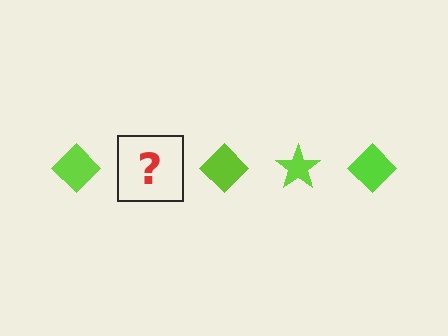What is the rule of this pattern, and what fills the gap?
The rule is that the pattern cycles through diamond, star shapes in lime. The gap should be filled with a lime star.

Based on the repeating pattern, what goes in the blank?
The blank should be a lime star.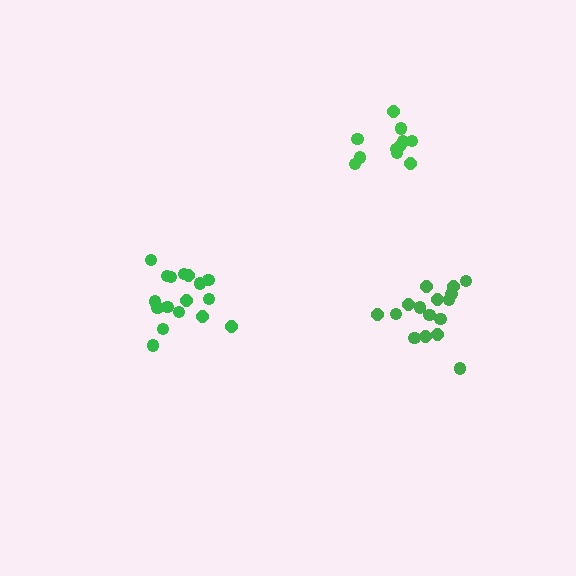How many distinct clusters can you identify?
There are 3 distinct clusters.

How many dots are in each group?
Group 1: 17 dots, Group 2: 12 dots, Group 3: 16 dots (45 total).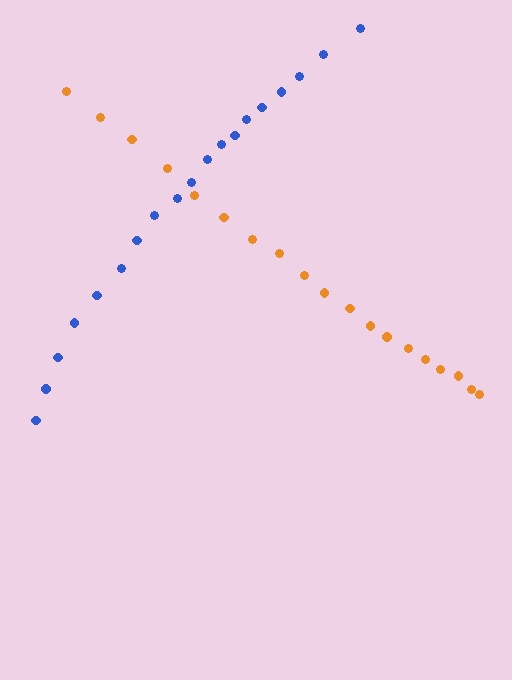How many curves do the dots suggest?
There are 2 distinct paths.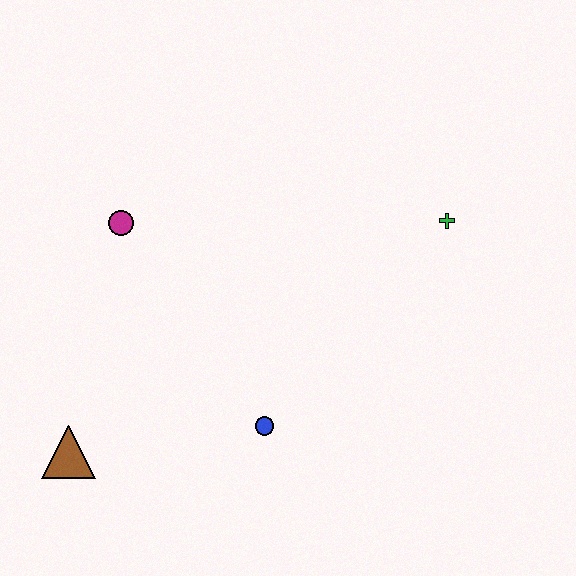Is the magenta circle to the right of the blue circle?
No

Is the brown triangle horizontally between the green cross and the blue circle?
No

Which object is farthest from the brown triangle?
The green cross is farthest from the brown triangle.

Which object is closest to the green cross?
The blue circle is closest to the green cross.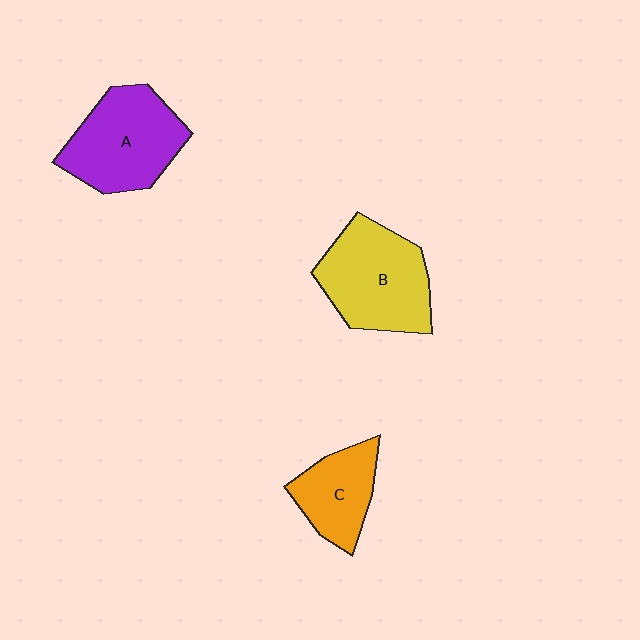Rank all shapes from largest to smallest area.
From largest to smallest: B (yellow), A (purple), C (orange).